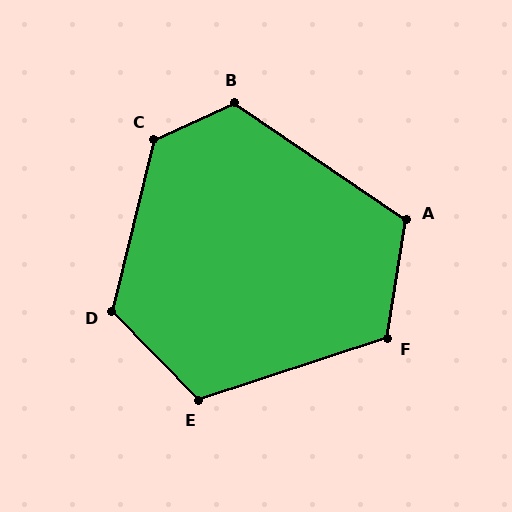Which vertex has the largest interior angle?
C, at approximately 129 degrees.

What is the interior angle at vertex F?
Approximately 117 degrees (obtuse).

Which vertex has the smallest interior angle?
A, at approximately 115 degrees.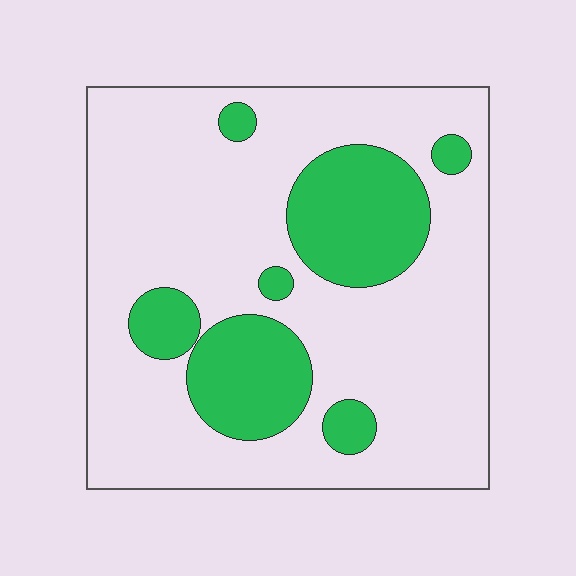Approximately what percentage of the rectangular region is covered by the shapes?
Approximately 25%.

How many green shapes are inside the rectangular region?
7.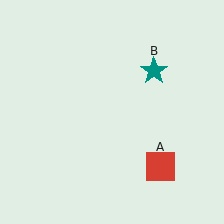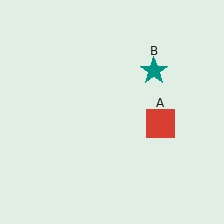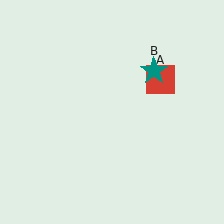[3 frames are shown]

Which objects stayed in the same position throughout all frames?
Teal star (object B) remained stationary.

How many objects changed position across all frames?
1 object changed position: red square (object A).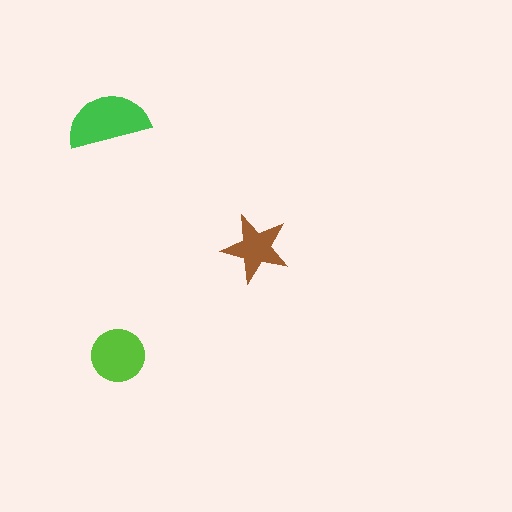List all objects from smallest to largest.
The brown star, the lime circle, the green semicircle.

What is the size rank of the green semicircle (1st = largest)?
1st.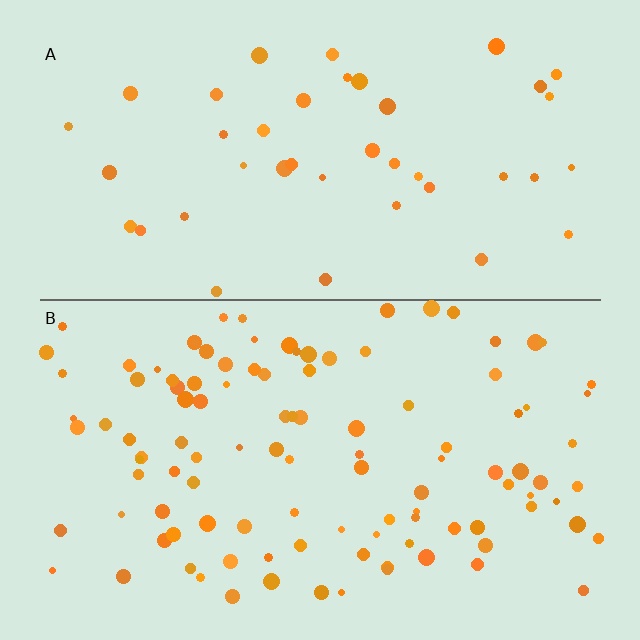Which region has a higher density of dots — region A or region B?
B (the bottom).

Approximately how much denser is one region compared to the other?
Approximately 2.7× — region B over region A.